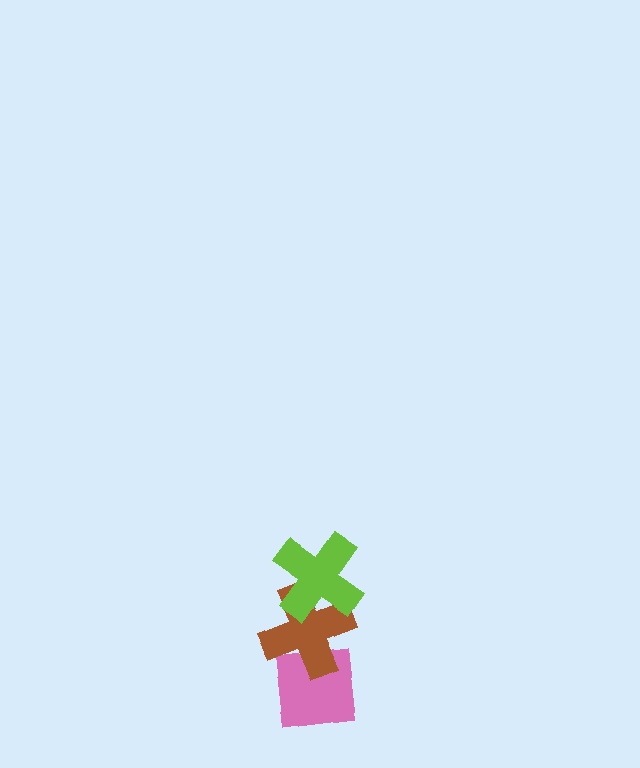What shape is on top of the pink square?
The brown cross is on top of the pink square.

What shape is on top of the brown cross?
The lime cross is on top of the brown cross.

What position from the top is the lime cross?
The lime cross is 1st from the top.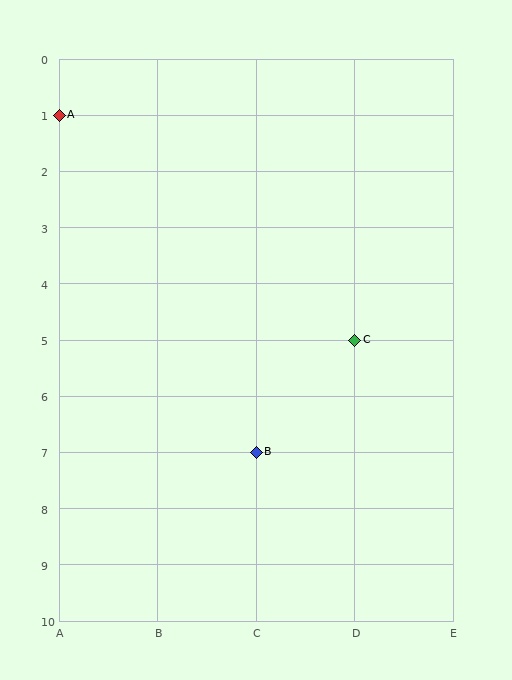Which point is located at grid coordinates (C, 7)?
Point B is at (C, 7).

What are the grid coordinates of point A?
Point A is at grid coordinates (A, 1).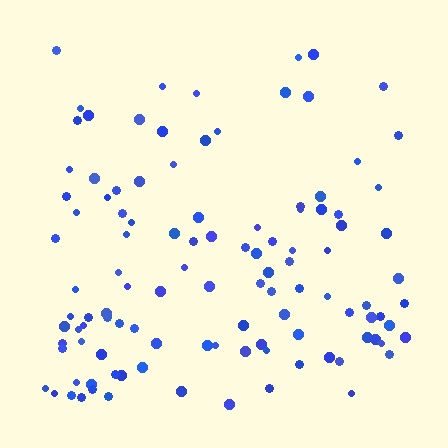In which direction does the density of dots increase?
From top to bottom, with the bottom side densest.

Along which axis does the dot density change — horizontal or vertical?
Vertical.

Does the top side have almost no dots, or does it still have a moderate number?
Still a moderate number, just noticeably fewer than the bottom.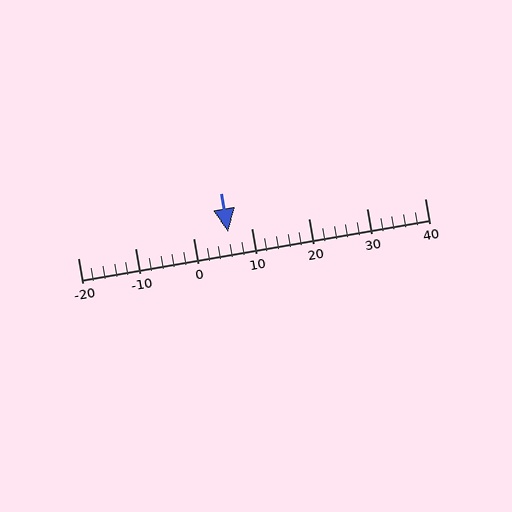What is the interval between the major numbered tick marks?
The major tick marks are spaced 10 units apart.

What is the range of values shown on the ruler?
The ruler shows values from -20 to 40.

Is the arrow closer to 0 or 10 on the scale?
The arrow is closer to 10.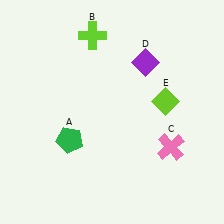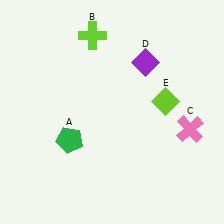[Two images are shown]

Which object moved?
The pink cross (C) moved right.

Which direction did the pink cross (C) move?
The pink cross (C) moved right.